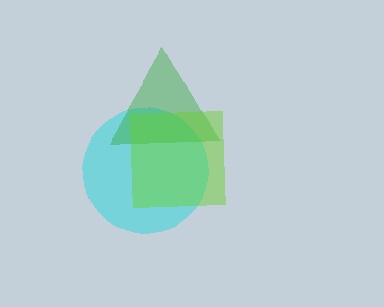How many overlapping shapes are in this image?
There are 3 overlapping shapes in the image.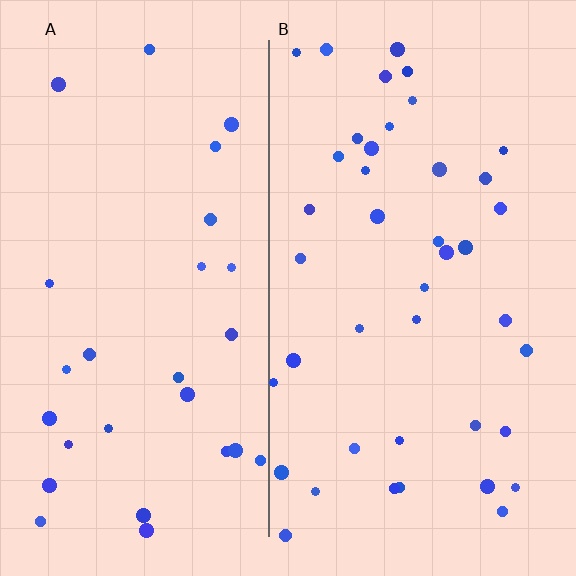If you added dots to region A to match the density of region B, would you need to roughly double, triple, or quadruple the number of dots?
Approximately double.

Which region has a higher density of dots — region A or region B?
B (the right).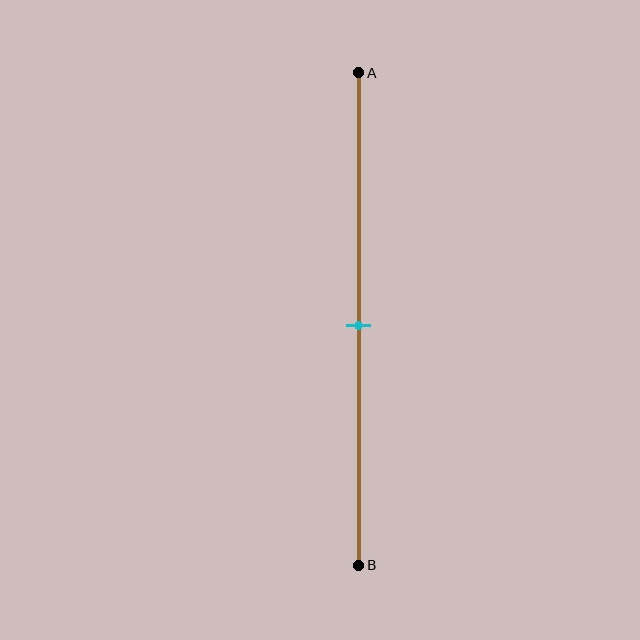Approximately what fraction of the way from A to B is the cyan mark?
The cyan mark is approximately 50% of the way from A to B.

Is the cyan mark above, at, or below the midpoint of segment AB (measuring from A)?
The cyan mark is approximately at the midpoint of segment AB.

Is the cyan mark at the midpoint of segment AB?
Yes, the mark is approximately at the midpoint.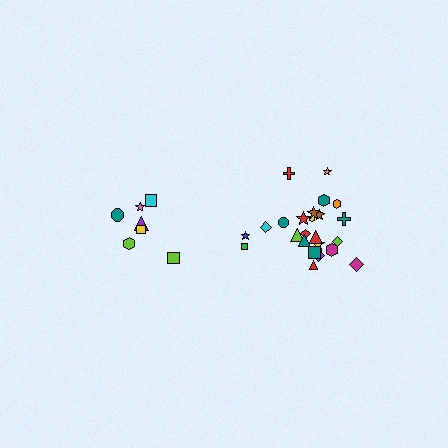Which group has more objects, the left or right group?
The right group.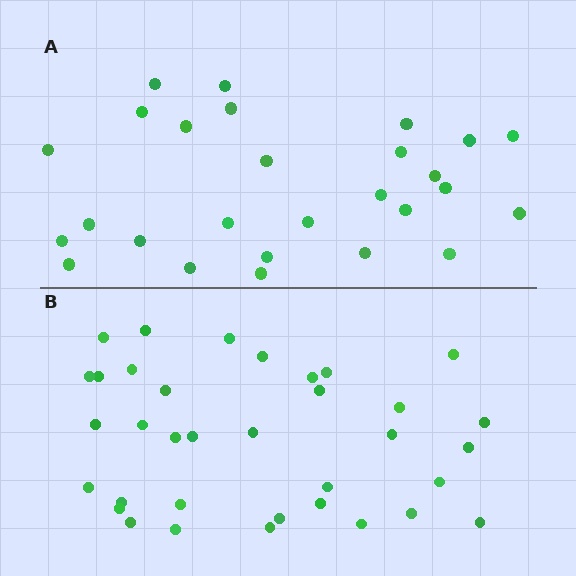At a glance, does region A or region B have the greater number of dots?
Region B (the bottom region) has more dots.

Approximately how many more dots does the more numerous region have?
Region B has roughly 8 or so more dots than region A.